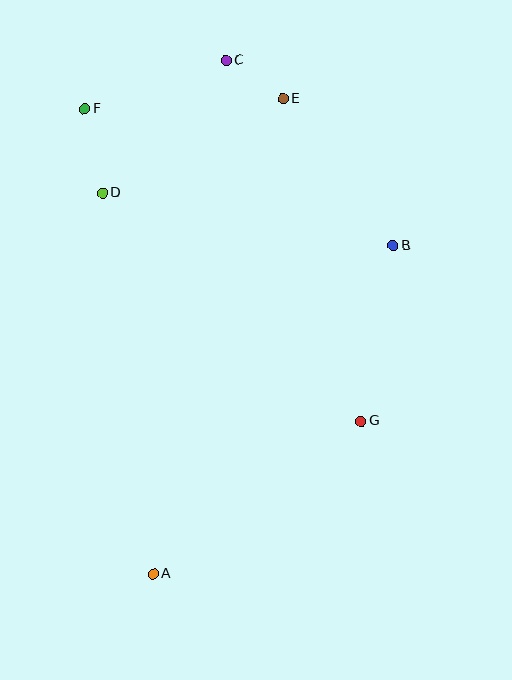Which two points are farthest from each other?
Points A and C are farthest from each other.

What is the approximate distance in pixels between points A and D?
The distance between A and D is approximately 384 pixels.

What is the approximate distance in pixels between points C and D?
The distance between C and D is approximately 181 pixels.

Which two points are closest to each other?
Points C and E are closest to each other.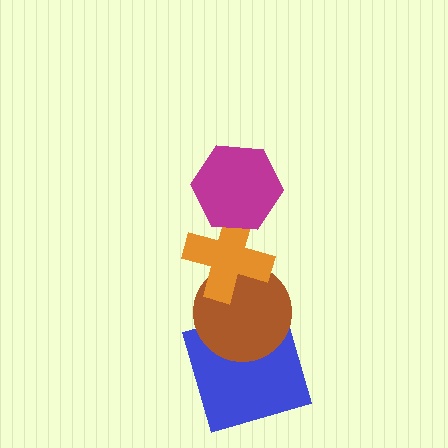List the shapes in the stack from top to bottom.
From top to bottom: the magenta hexagon, the orange cross, the brown circle, the blue square.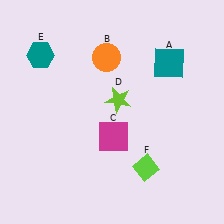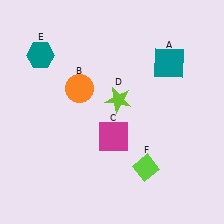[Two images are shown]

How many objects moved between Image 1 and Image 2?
1 object moved between the two images.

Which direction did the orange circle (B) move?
The orange circle (B) moved down.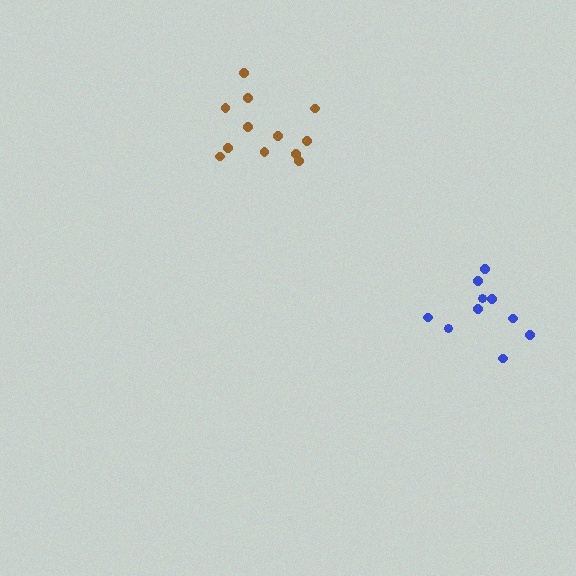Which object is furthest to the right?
The blue cluster is rightmost.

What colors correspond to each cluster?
The clusters are colored: brown, blue.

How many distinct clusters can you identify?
There are 2 distinct clusters.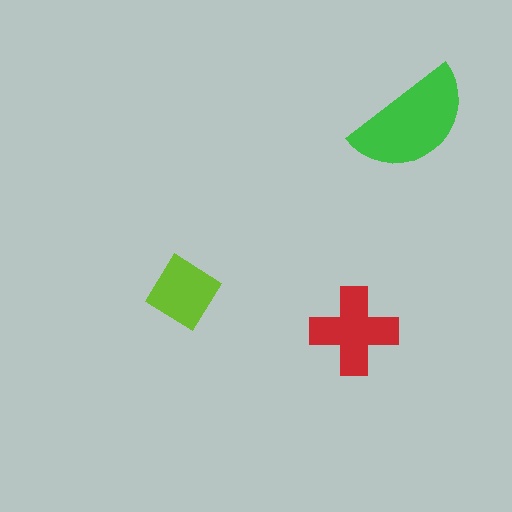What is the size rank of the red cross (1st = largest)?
2nd.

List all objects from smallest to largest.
The lime diamond, the red cross, the green semicircle.